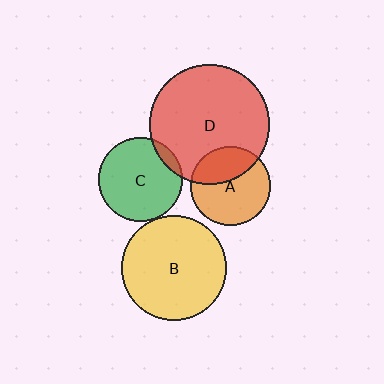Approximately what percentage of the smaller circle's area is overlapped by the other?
Approximately 35%.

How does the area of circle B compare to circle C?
Approximately 1.5 times.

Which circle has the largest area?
Circle D (red).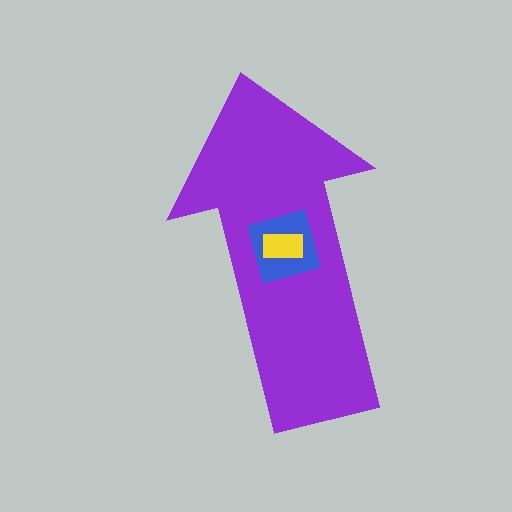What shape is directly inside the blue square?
The yellow rectangle.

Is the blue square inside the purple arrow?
Yes.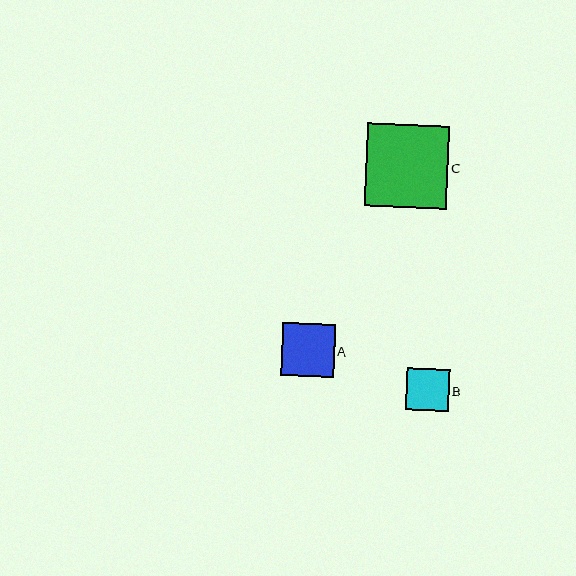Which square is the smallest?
Square B is the smallest with a size of approximately 42 pixels.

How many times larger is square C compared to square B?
Square C is approximately 2.0 times the size of square B.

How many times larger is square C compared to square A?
Square C is approximately 1.6 times the size of square A.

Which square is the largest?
Square C is the largest with a size of approximately 83 pixels.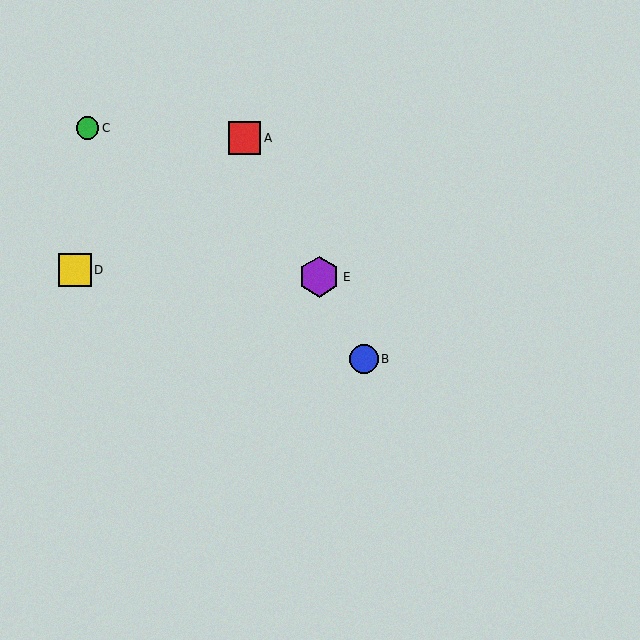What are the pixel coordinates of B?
Object B is at (364, 359).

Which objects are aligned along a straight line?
Objects A, B, E are aligned along a straight line.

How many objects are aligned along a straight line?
3 objects (A, B, E) are aligned along a straight line.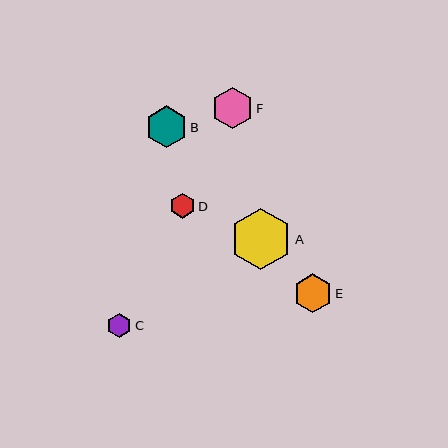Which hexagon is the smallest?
Hexagon C is the smallest with a size of approximately 25 pixels.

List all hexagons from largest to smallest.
From largest to smallest: A, B, F, E, D, C.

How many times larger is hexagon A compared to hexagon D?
Hexagon A is approximately 2.5 times the size of hexagon D.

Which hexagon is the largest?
Hexagon A is the largest with a size of approximately 62 pixels.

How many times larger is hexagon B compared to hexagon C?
Hexagon B is approximately 1.7 times the size of hexagon C.